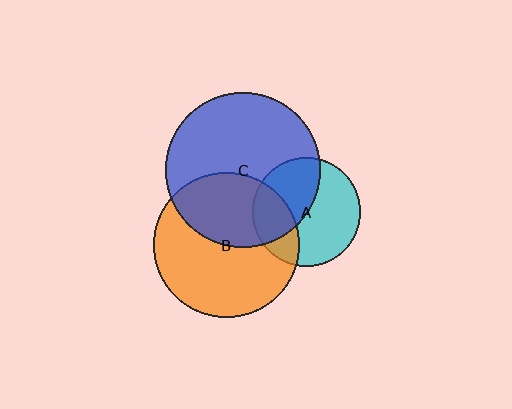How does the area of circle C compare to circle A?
Approximately 2.0 times.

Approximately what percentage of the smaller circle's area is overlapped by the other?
Approximately 40%.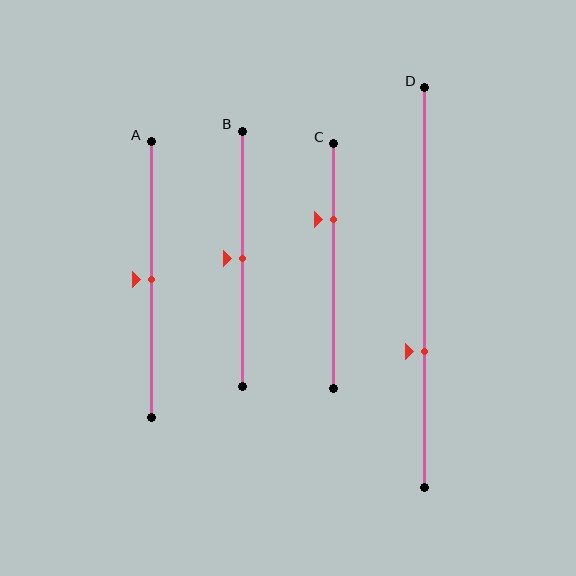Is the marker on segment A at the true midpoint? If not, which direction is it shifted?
Yes, the marker on segment A is at the true midpoint.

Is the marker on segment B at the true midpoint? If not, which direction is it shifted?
Yes, the marker on segment B is at the true midpoint.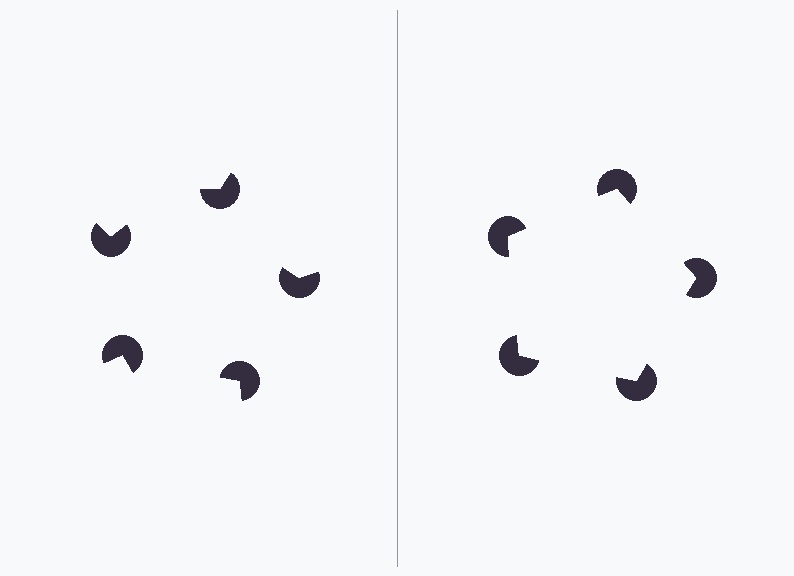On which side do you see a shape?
An illusory pentagon appears on the right side. On the left side the wedge cuts are rotated, so no coherent shape forms.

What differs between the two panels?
The pac-man discs are positioned identically on both sides; only the wedge orientations differ. On the right they align to a pentagon; on the left they are misaligned.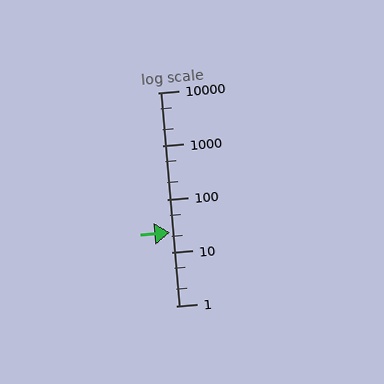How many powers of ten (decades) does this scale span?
The scale spans 4 decades, from 1 to 10000.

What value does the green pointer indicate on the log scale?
The pointer indicates approximately 24.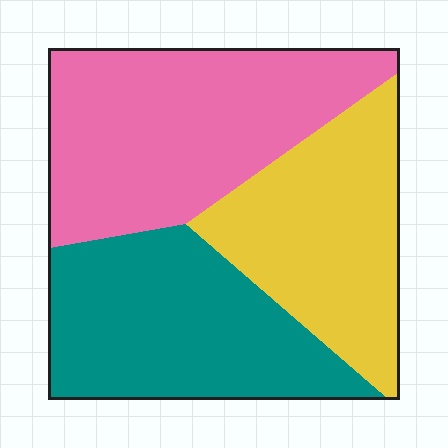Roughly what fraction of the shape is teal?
Teal takes up between a sixth and a third of the shape.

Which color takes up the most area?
Pink, at roughly 40%.